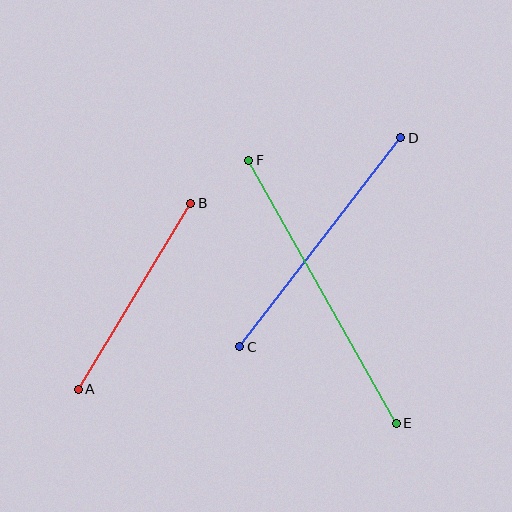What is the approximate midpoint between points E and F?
The midpoint is at approximately (323, 292) pixels.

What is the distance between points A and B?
The distance is approximately 218 pixels.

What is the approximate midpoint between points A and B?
The midpoint is at approximately (134, 296) pixels.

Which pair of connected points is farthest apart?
Points E and F are farthest apart.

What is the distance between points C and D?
The distance is approximately 264 pixels.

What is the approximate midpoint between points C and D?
The midpoint is at approximately (320, 242) pixels.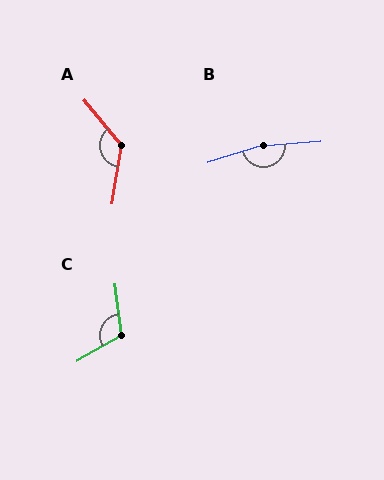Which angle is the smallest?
C, at approximately 112 degrees.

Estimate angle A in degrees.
Approximately 132 degrees.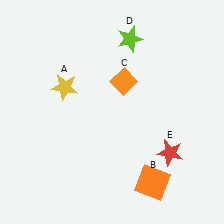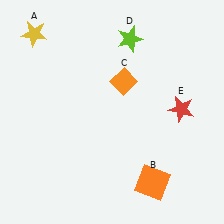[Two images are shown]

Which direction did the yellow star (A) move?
The yellow star (A) moved up.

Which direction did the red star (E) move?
The red star (E) moved up.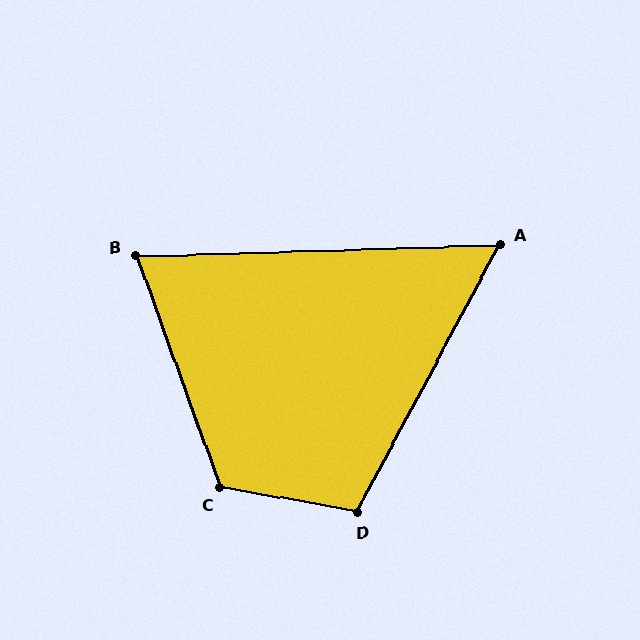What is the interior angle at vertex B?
Approximately 72 degrees (acute).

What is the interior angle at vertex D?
Approximately 108 degrees (obtuse).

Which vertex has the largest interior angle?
C, at approximately 120 degrees.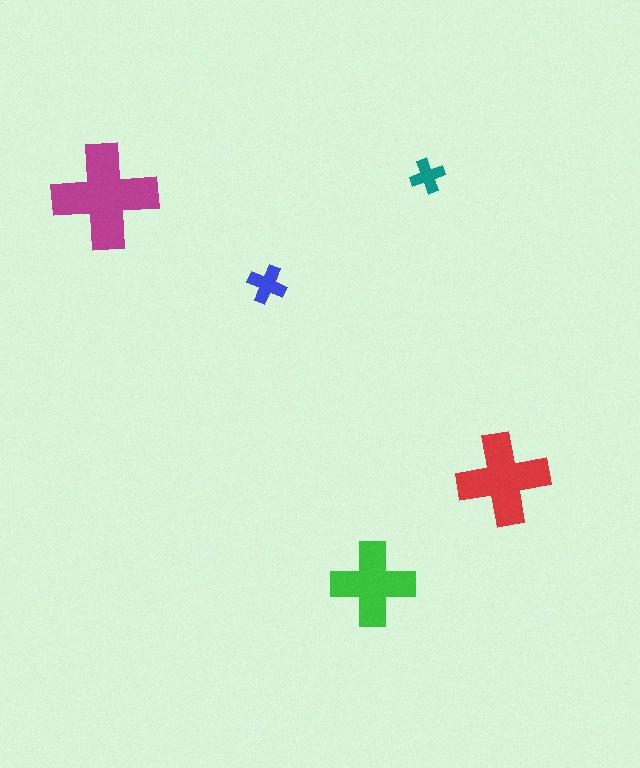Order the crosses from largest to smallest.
the magenta one, the red one, the green one, the blue one, the teal one.